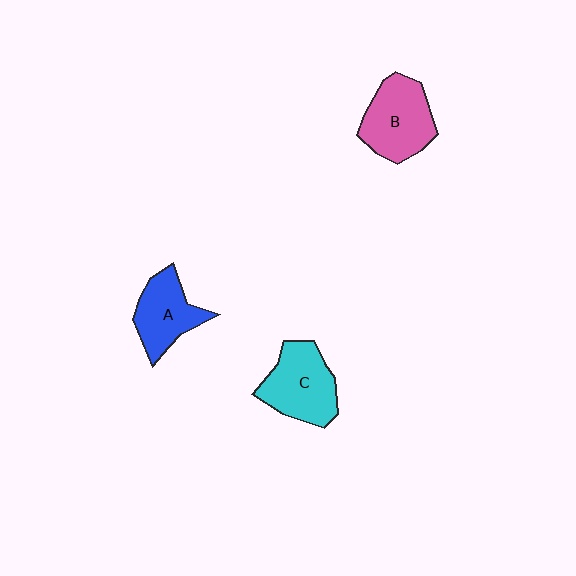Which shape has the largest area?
Shape B (pink).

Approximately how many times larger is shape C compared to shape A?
Approximately 1.2 times.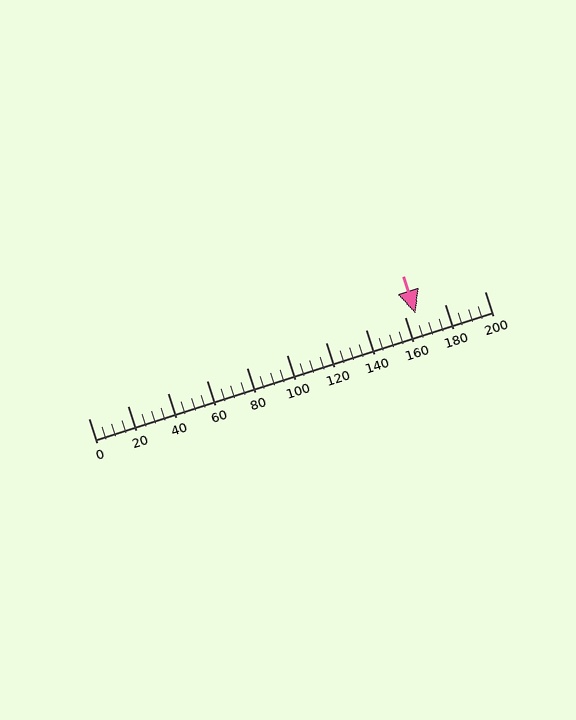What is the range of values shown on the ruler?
The ruler shows values from 0 to 200.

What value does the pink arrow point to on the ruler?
The pink arrow points to approximately 165.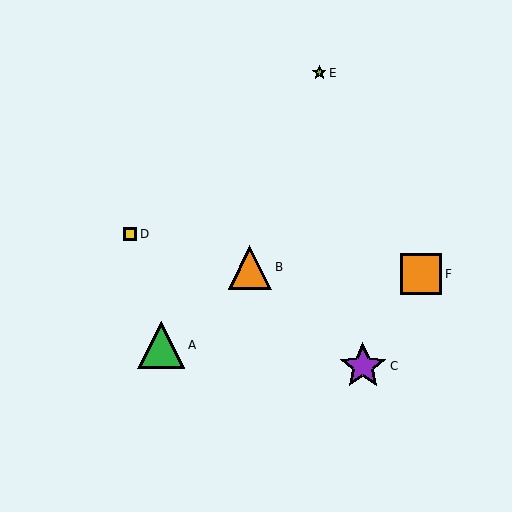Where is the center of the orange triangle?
The center of the orange triangle is at (250, 267).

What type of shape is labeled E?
Shape E is a lime star.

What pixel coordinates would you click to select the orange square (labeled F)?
Click at (421, 274) to select the orange square F.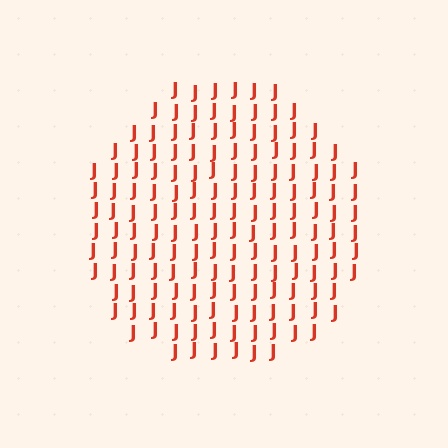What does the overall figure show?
The overall figure shows a circle.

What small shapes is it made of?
It is made of small letter J's.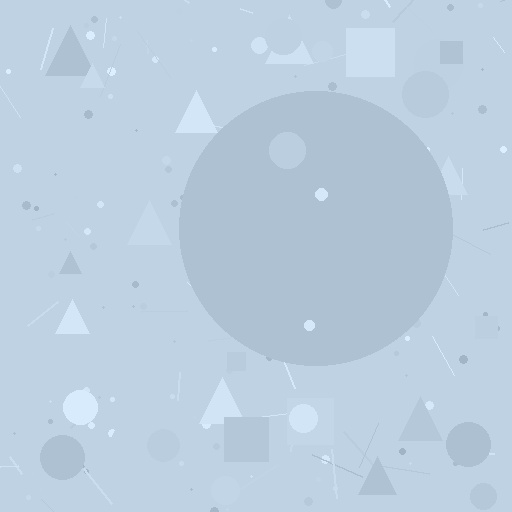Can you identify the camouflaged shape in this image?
The camouflaged shape is a circle.